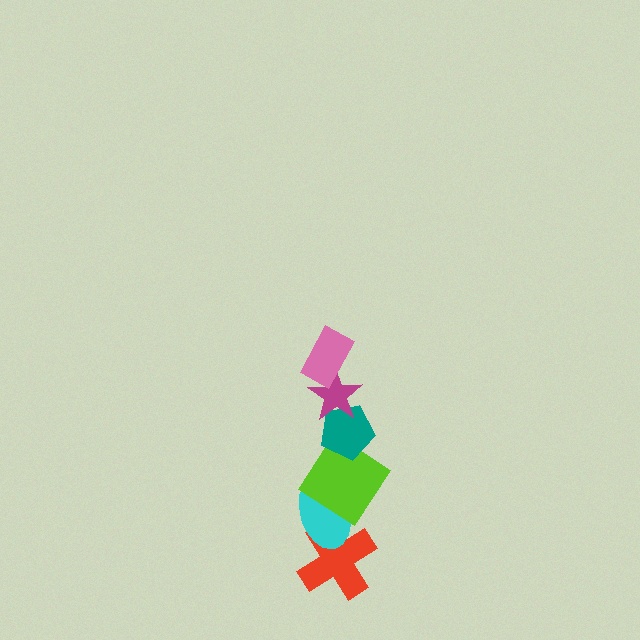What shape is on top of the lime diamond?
The teal pentagon is on top of the lime diamond.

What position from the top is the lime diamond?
The lime diamond is 4th from the top.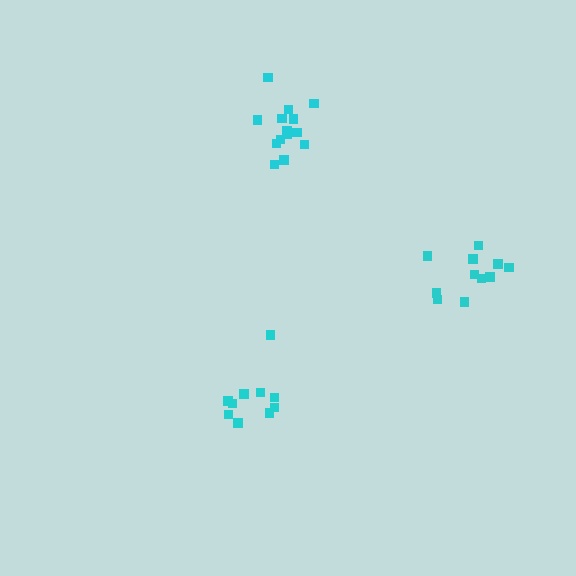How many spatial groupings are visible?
There are 3 spatial groupings.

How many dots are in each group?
Group 1: 10 dots, Group 2: 14 dots, Group 3: 11 dots (35 total).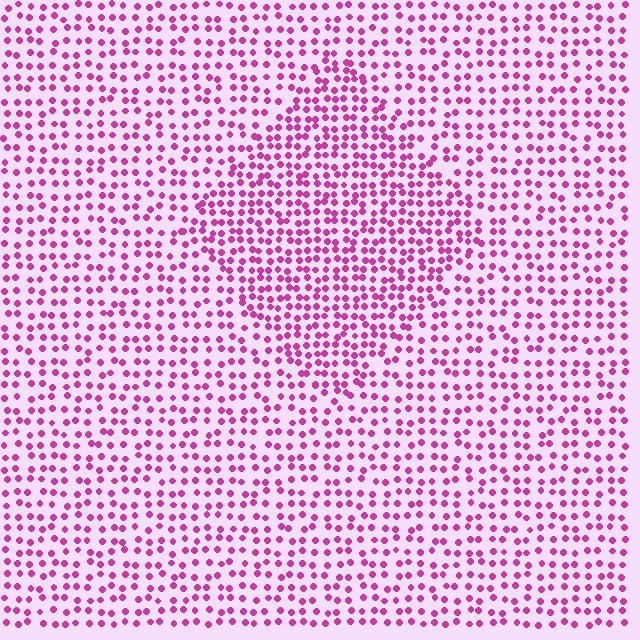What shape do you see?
I see a diamond.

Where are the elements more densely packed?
The elements are more densely packed inside the diamond boundary.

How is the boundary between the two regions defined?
The boundary is defined by a change in element density (approximately 1.6x ratio). All elements are the same color, size, and shape.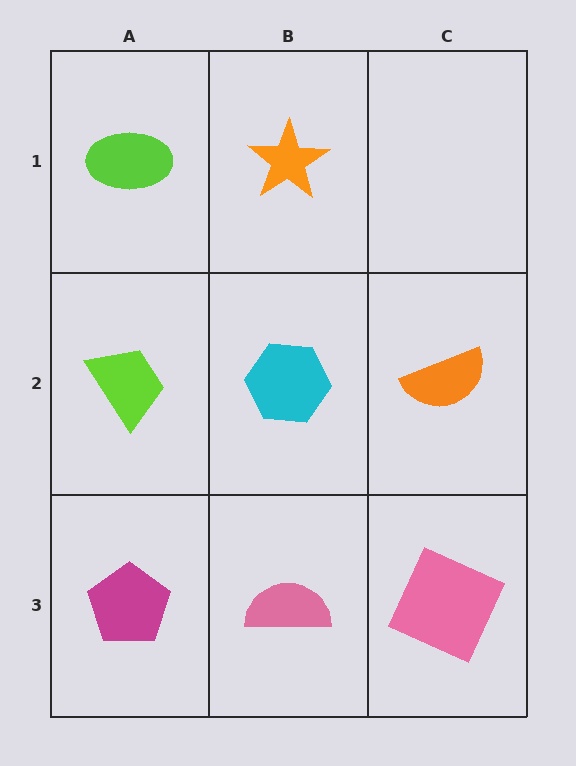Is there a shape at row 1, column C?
No, that cell is empty.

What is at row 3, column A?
A magenta pentagon.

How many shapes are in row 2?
3 shapes.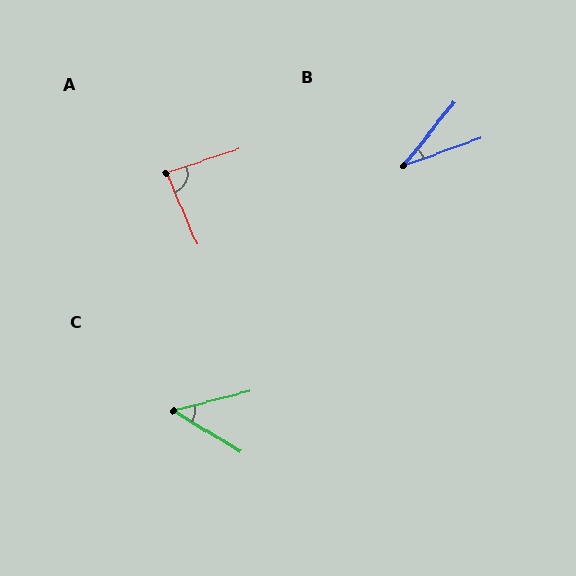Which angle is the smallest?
B, at approximately 32 degrees.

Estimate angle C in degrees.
Approximately 46 degrees.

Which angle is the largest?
A, at approximately 85 degrees.